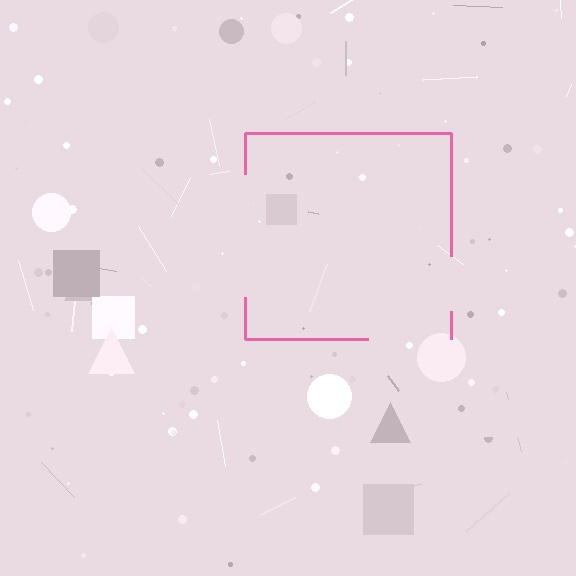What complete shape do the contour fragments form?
The contour fragments form a square.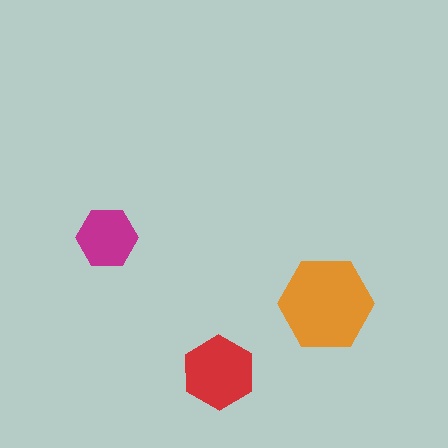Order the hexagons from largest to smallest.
the orange one, the red one, the magenta one.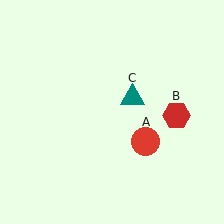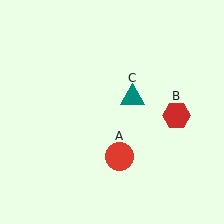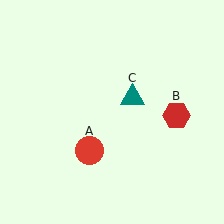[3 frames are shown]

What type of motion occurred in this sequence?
The red circle (object A) rotated clockwise around the center of the scene.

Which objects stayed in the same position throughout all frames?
Red hexagon (object B) and teal triangle (object C) remained stationary.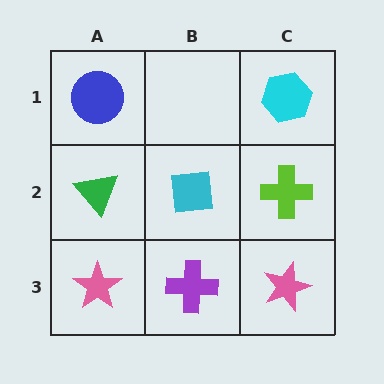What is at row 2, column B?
A cyan square.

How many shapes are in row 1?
2 shapes.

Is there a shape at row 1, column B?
No, that cell is empty.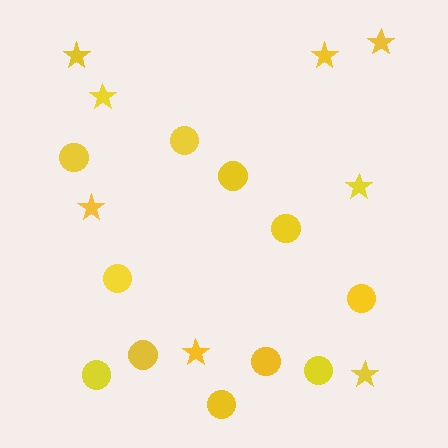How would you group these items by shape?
There are 2 groups: one group of circles (11) and one group of stars (8).